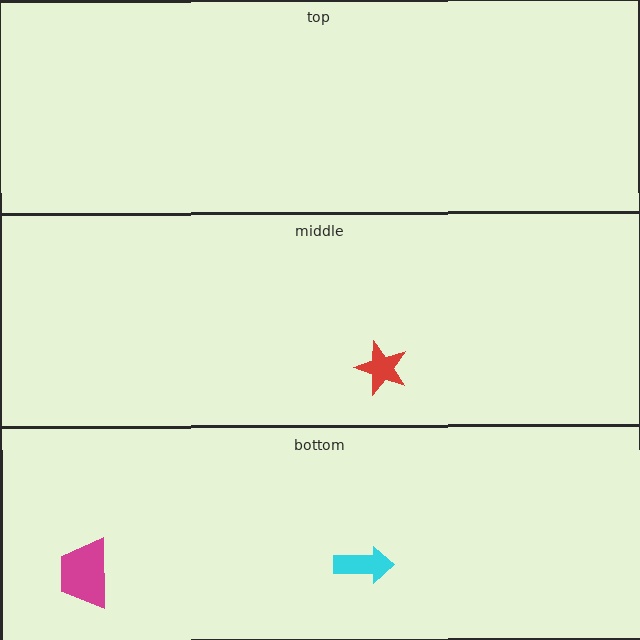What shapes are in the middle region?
The red star.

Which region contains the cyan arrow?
The bottom region.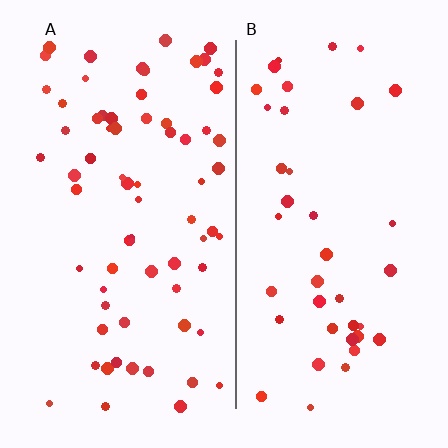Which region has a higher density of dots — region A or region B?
A (the left).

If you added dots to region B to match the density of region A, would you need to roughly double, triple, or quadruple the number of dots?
Approximately double.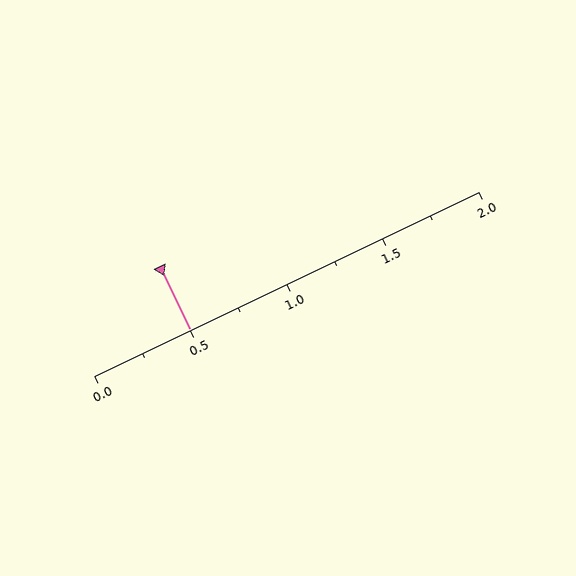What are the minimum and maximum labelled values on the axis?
The axis runs from 0.0 to 2.0.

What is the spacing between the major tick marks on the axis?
The major ticks are spaced 0.5 apart.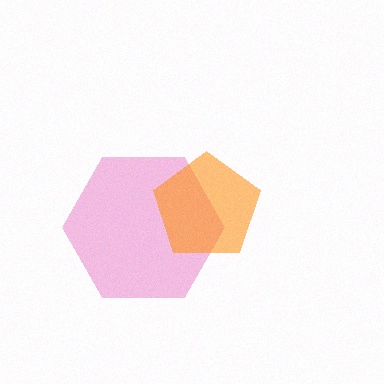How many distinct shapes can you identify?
There are 2 distinct shapes: a pink hexagon, an orange pentagon.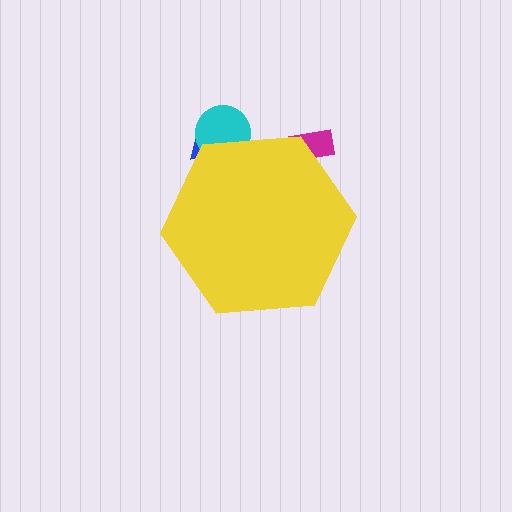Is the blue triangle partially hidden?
Yes, the blue triangle is partially hidden behind the yellow hexagon.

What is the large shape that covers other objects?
A yellow hexagon.